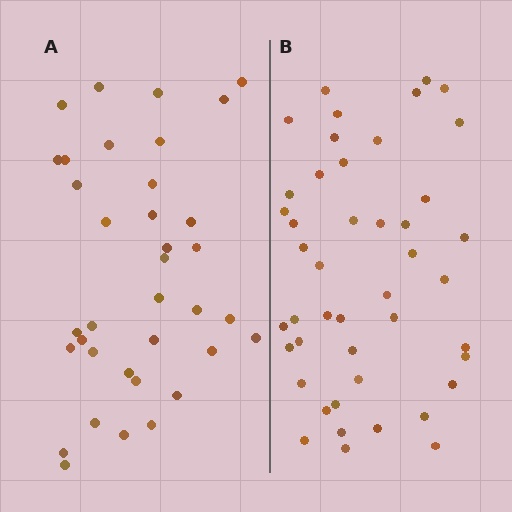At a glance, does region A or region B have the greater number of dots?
Region B (the right region) has more dots.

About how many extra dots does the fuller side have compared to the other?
Region B has roughly 8 or so more dots than region A.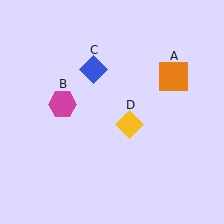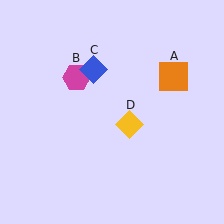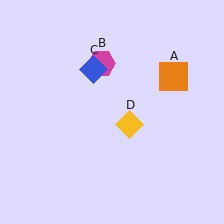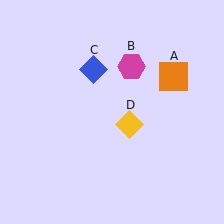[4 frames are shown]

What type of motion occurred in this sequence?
The magenta hexagon (object B) rotated clockwise around the center of the scene.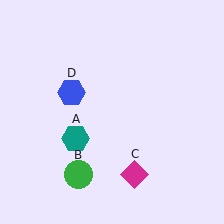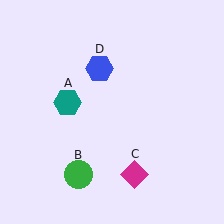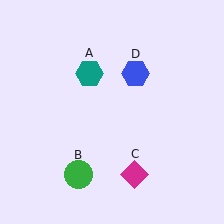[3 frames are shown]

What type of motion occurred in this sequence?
The teal hexagon (object A), blue hexagon (object D) rotated clockwise around the center of the scene.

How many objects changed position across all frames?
2 objects changed position: teal hexagon (object A), blue hexagon (object D).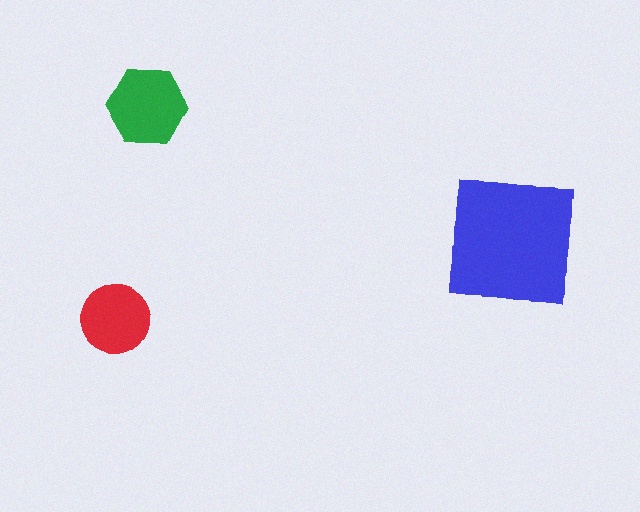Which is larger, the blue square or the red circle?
The blue square.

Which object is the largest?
The blue square.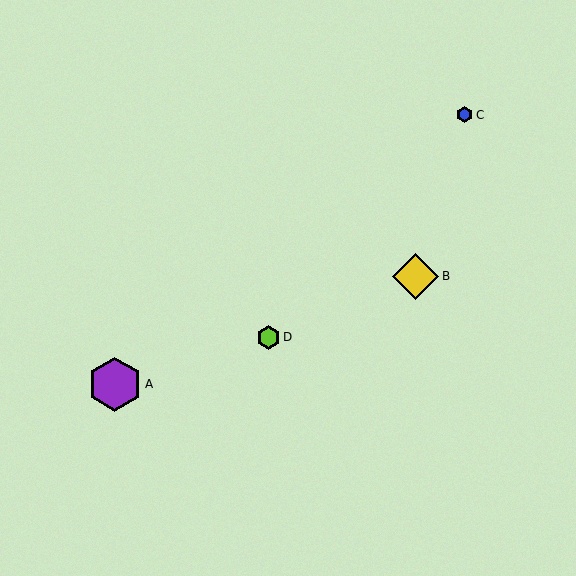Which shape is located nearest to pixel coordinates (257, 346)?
The lime hexagon (labeled D) at (268, 337) is nearest to that location.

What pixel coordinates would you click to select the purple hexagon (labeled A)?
Click at (115, 384) to select the purple hexagon A.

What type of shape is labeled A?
Shape A is a purple hexagon.